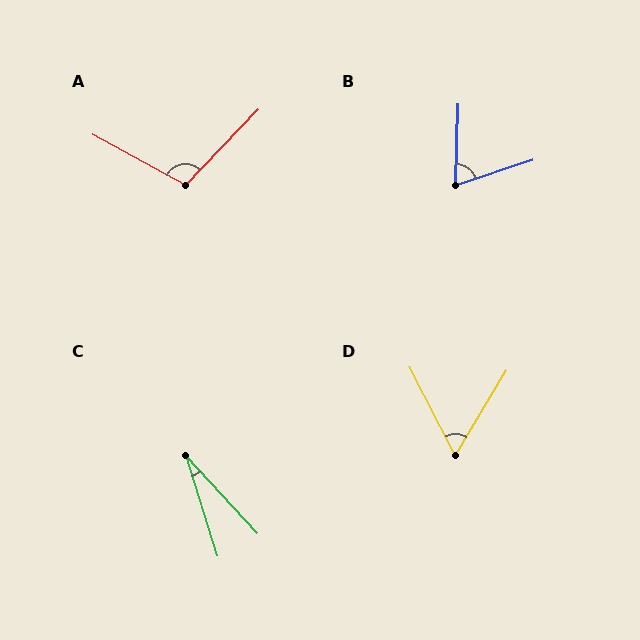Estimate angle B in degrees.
Approximately 70 degrees.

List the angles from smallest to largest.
C (26°), D (58°), B (70°), A (105°).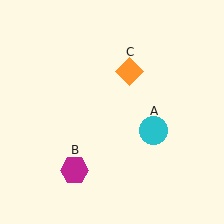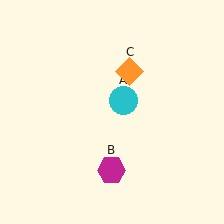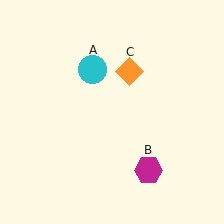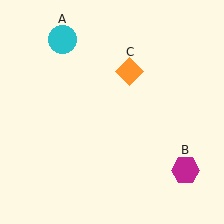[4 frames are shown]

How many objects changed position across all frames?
2 objects changed position: cyan circle (object A), magenta hexagon (object B).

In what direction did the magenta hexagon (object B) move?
The magenta hexagon (object B) moved right.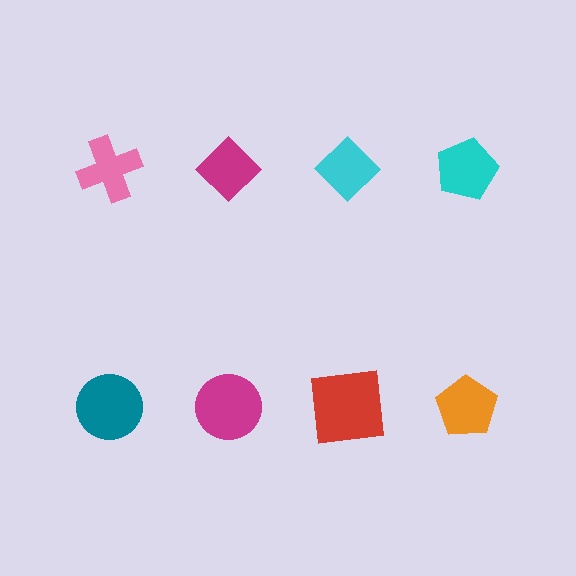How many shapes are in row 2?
4 shapes.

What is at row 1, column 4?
A cyan pentagon.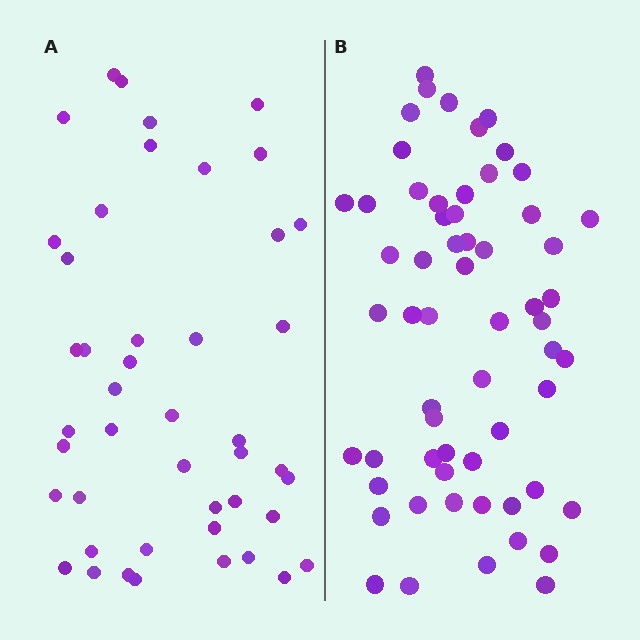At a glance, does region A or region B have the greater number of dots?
Region B (the right region) has more dots.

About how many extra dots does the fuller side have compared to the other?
Region B has approximately 15 more dots than region A.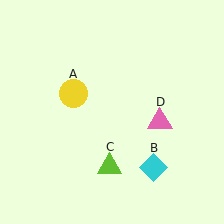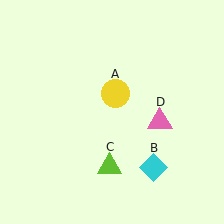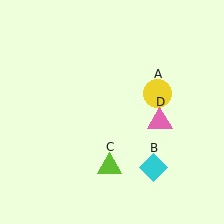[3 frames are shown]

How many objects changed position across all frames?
1 object changed position: yellow circle (object A).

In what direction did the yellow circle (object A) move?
The yellow circle (object A) moved right.